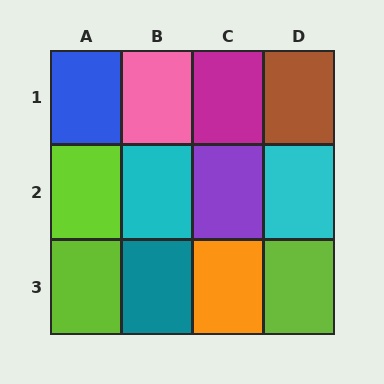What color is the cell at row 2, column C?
Purple.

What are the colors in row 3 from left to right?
Lime, teal, orange, lime.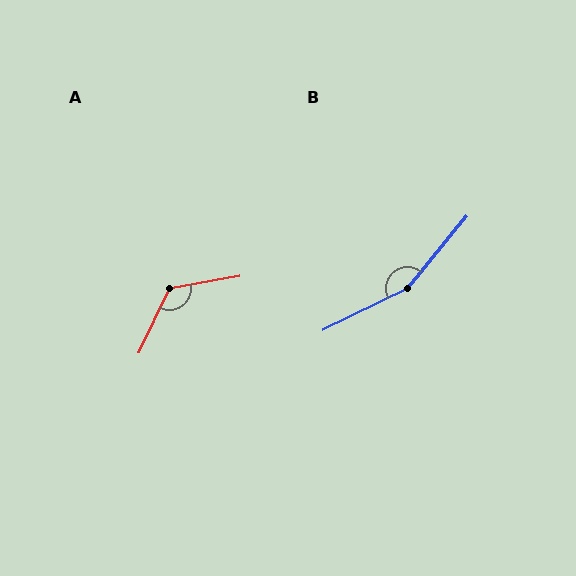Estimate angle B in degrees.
Approximately 156 degrees.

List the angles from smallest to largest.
A (126°), B (156°).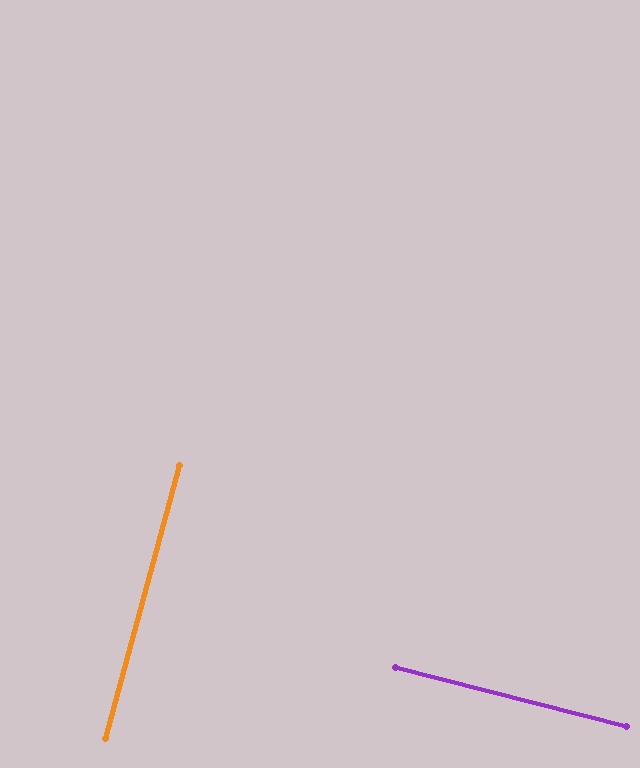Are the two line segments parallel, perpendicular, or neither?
Perpendicular — they meet at approximately 89°.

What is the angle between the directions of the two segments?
Approximately 89 degrees.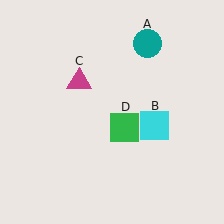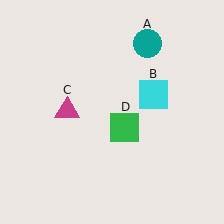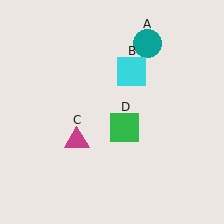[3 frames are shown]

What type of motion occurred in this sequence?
The cyan square (object B), magenta triangle (object C) rotated counterclockwise around the center of the scene.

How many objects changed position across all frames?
2 objects changed position: cyan square (object B), magenta triangle (object C).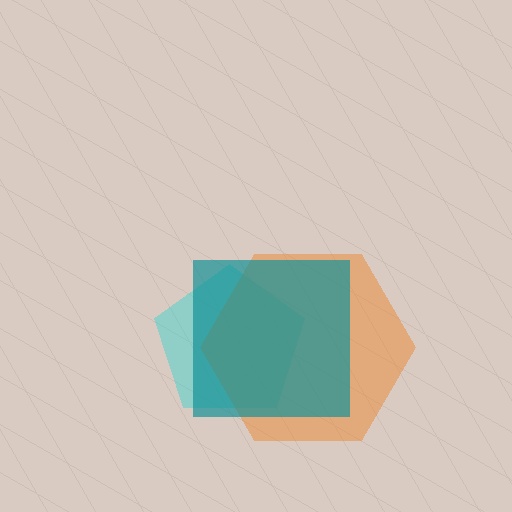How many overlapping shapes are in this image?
There are 3 overlapping shapes in the image.